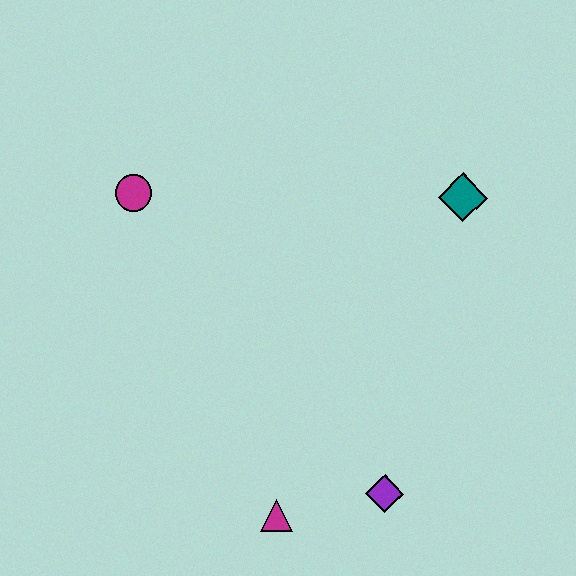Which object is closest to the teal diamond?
The purple diamond is closest to the teal diamond.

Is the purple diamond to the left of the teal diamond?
Yes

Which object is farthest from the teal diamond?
The magenta triangle is farthest from the teal diamond.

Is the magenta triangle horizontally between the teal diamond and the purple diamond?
No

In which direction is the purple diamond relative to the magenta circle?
The purple diamond is below the magenta circle.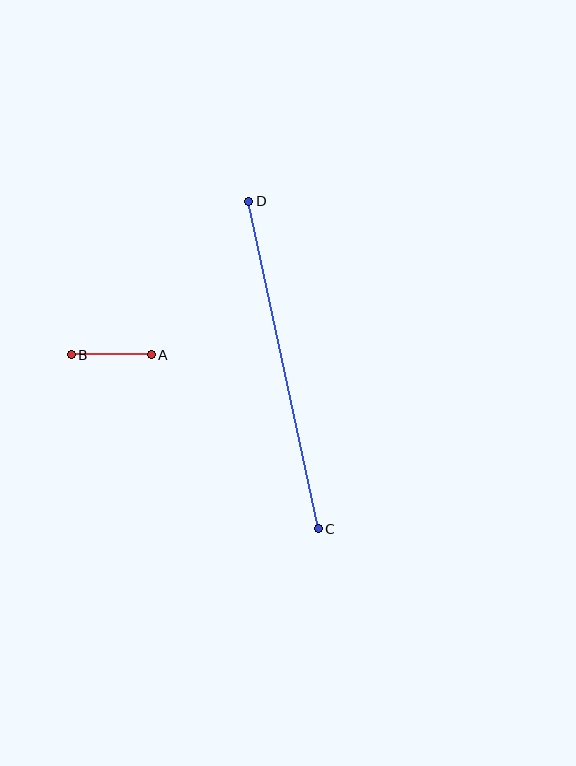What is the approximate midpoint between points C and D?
The midpoint is at approximately (283, 365) pixels.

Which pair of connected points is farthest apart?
Points C and D are farthest apart.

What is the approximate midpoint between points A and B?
The midpoint is at approximately (111, 355) pixels.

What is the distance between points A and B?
The distance is approximately 80 pixels.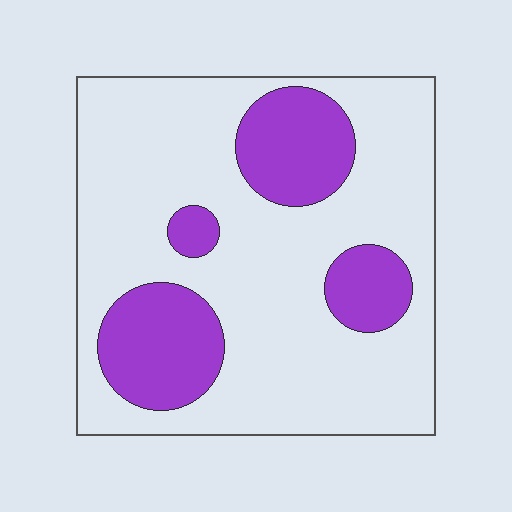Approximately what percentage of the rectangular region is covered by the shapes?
Approximately 25%.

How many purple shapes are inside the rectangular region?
4.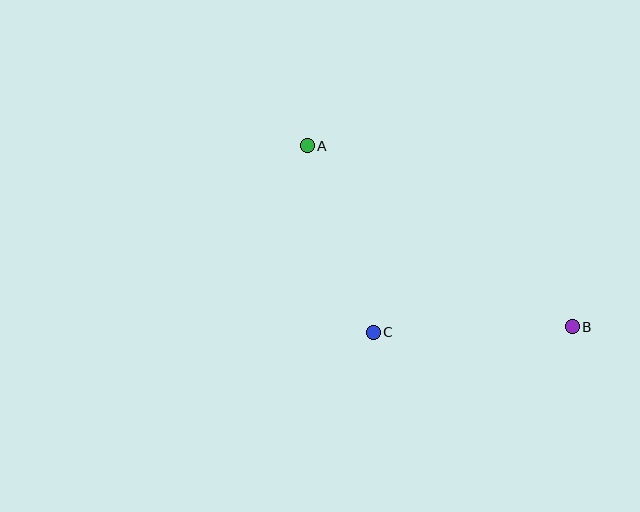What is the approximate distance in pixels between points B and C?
The distance between B and C is approximately 199 pixels.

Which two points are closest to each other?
Points A and C are closest to each other.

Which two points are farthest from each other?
Points A and B are farthest from each other.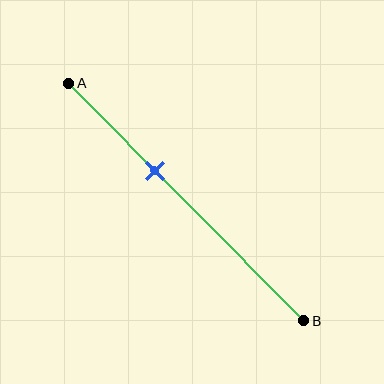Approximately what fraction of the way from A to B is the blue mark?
The blue mark is approximately 35% of the way from A to B.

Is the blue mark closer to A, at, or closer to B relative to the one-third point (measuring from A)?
The blue mark is closer to point B than the one-third point of segment AB.